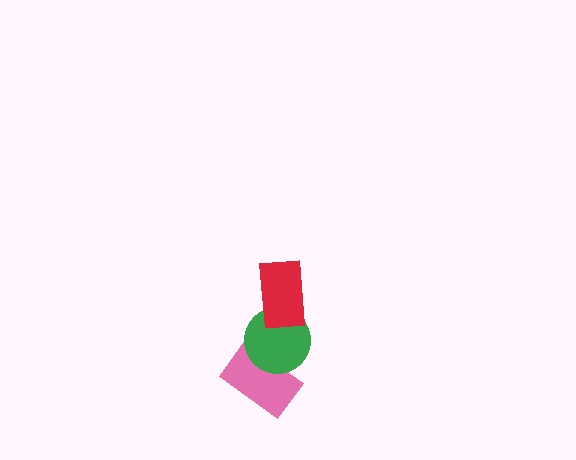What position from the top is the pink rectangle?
The pink rectangle is 3rd from the top.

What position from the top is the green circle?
The green circle is 2nd from the top.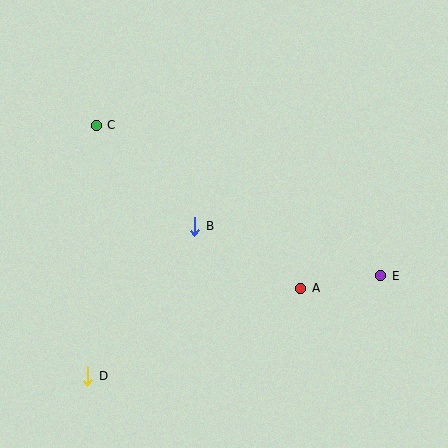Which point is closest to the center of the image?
Point B at (195, 226) is closest to the center.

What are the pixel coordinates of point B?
Point B is at (195, 226).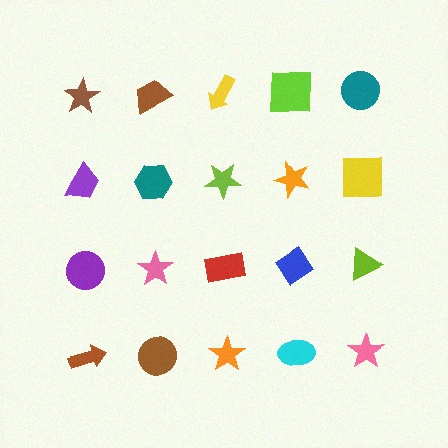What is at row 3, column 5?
A lime triangle.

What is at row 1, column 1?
A brown star.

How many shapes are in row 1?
5 shapes.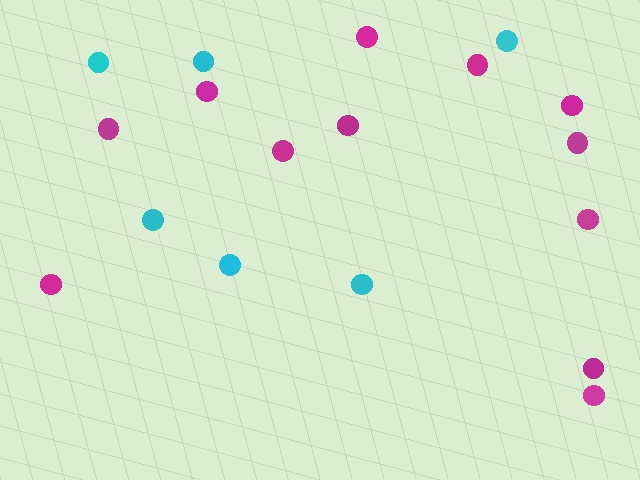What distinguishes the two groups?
There are 2 groups: one group of magenta circles (12) and one group of cyan circles (6).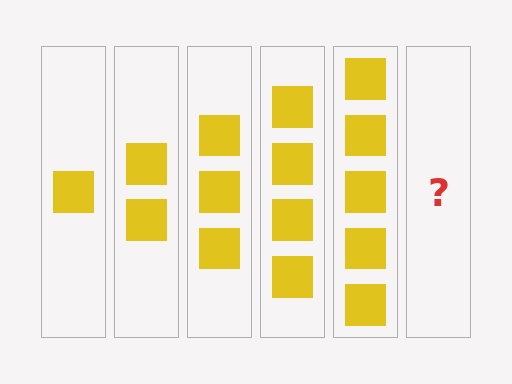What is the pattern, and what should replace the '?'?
The pattern is that each step adds one more square. The '?' should be 6 squares.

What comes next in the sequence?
The next element should be 6 squares.